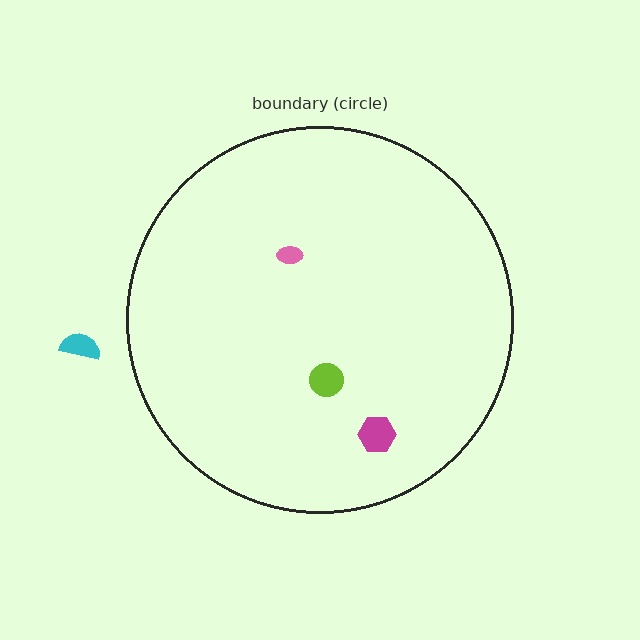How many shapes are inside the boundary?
3 inside, 1 outside.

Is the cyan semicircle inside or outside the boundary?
Outside.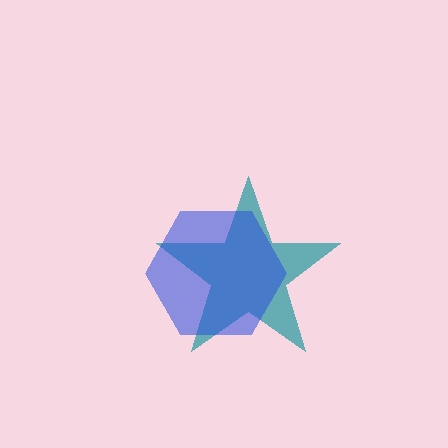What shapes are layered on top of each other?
The layered shapes are: a teal star, a blue hexagon.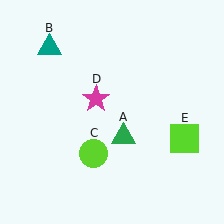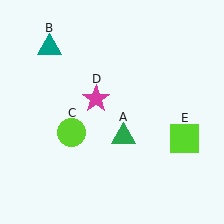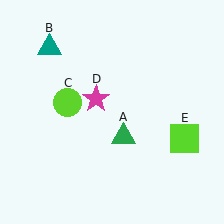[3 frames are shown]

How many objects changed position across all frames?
1 object changed position: lime circle (object C).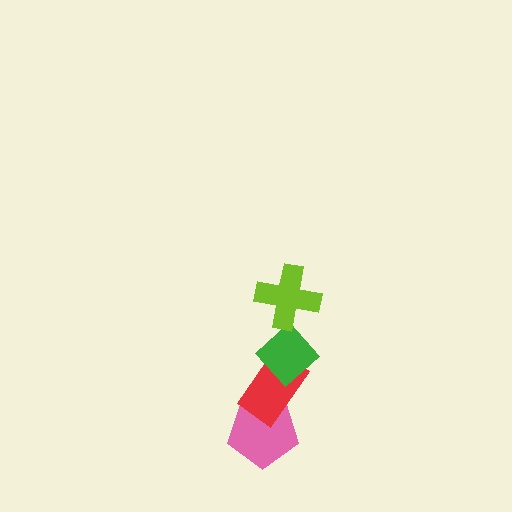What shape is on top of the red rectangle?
The green diamond is on top of the red rectangle.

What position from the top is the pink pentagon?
The pink pentagon is 4th from the top.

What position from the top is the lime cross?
The lime cross is 1st from the top.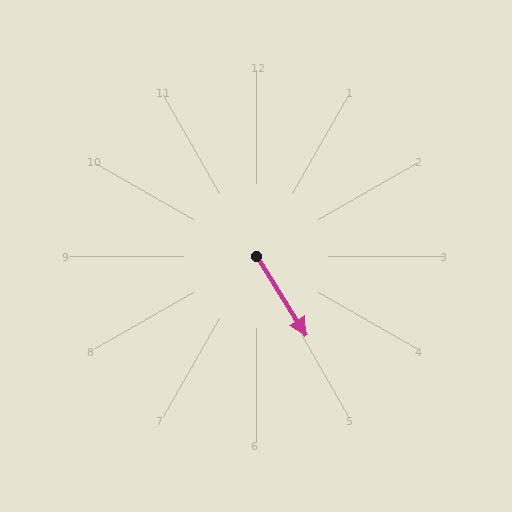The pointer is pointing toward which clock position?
Roughly 5 o'clock.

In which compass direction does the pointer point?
Southeast.